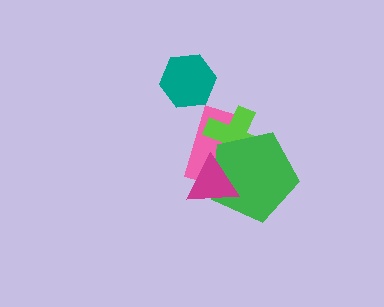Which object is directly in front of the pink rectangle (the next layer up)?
The lime cross is directly in front of the pink rectangle.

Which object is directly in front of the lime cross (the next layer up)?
The green pentagon is directly in front of the lime cross.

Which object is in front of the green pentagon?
The magenta triangle is in front of the green pentagon.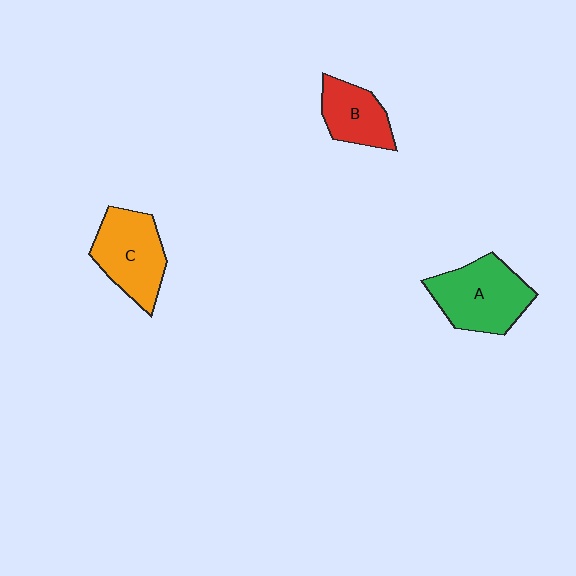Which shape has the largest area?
Shape A (green).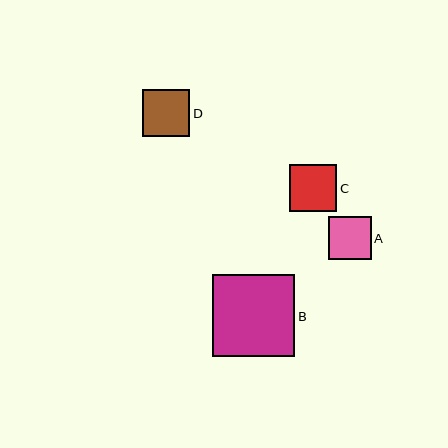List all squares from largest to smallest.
From largest to smallest: B, D, C, A.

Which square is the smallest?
Square A is the smallest with a size of approximately 43 pixels.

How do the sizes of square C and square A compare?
Square C and square A are approximately the same size.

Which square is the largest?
Square B is the largest with a size of approximately 82 pixels.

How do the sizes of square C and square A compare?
Square C and square A are approximately the same size.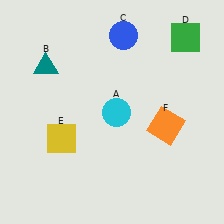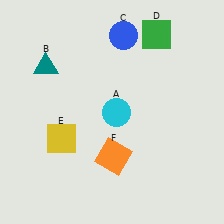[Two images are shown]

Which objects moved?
The objects that moved are: the green square (D), the orange square (F).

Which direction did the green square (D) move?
The green square (D) moved left.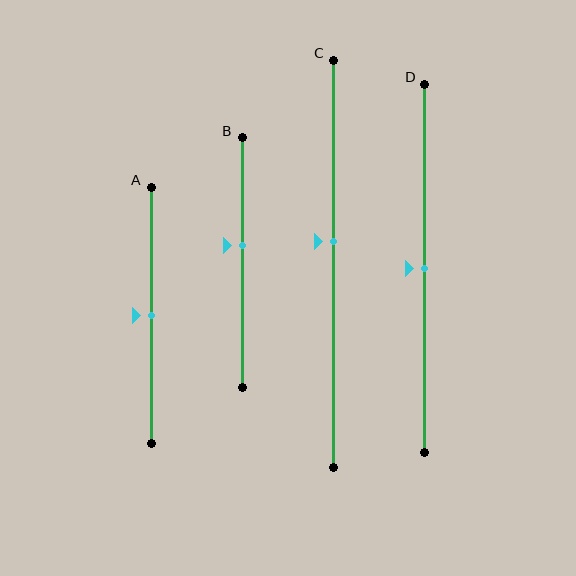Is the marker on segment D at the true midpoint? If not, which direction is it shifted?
Yes, the marker on segment D is at the true midpoint.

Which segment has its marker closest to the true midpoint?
Segment A has its marker closest to the true midpoint.